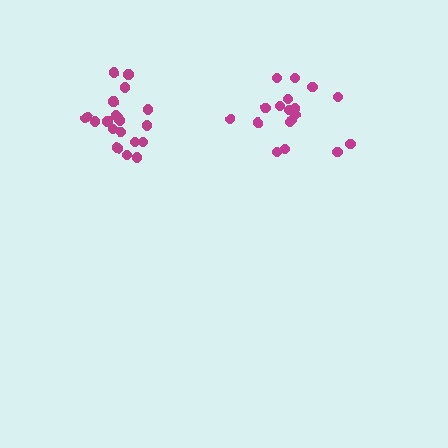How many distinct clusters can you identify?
There are 2 distinct clusters.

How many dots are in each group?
Group 1: 18 dots, Group 2: 19 dots (37 total).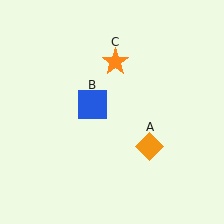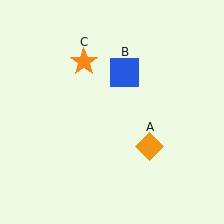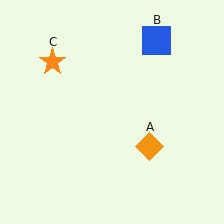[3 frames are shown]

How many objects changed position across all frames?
2 objects changed position: blue square (object B), orange star (object C).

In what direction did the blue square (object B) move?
The blue square (object B) moved up and to the right.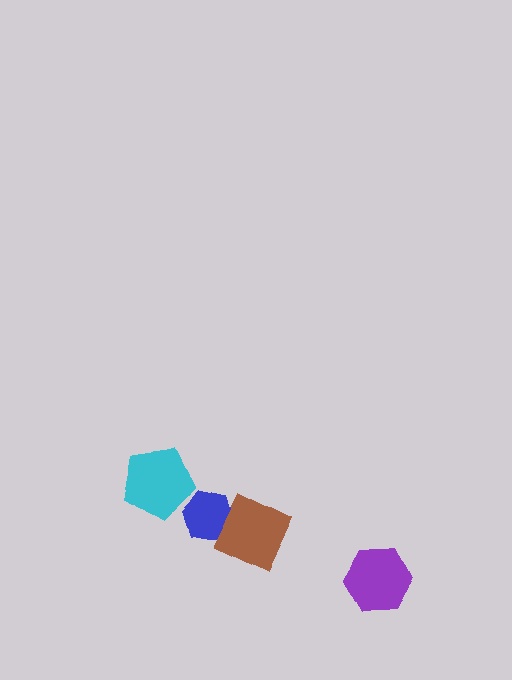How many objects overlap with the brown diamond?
1 object overlaps with the brown diamond.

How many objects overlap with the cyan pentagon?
0 objects overlap with the cyan pentagon.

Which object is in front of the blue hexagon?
The brown diamond is in front of the blue hexagon.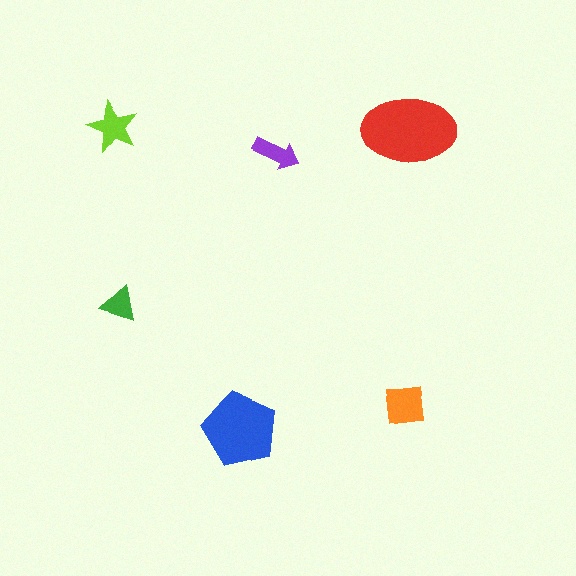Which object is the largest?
The red ellipse.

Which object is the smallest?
The green triangle.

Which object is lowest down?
The blue pentagon is bottommost.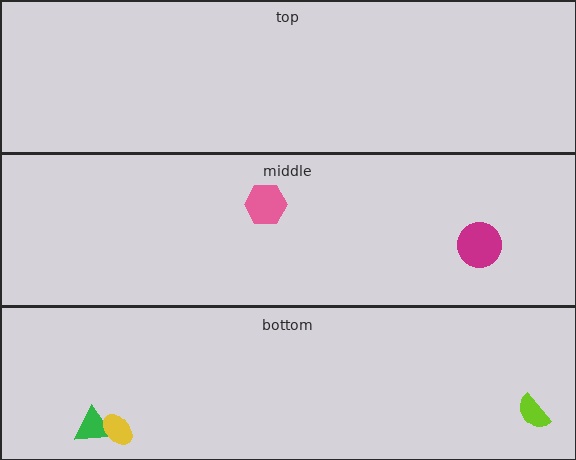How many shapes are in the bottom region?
3.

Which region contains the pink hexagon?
The middle region.